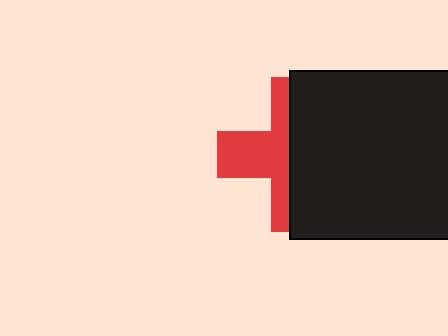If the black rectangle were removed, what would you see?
You would see the complete red cross.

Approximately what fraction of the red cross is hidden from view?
Roughly 57% of the red cross is hidden behind the black rectangle.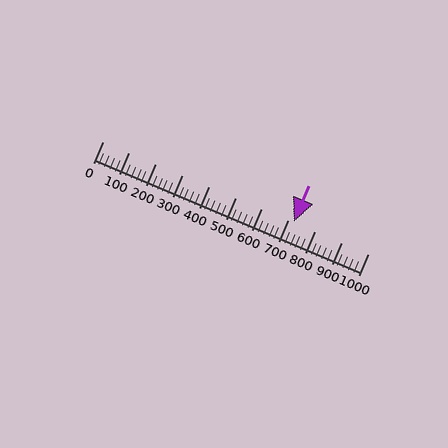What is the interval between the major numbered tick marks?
The major tick marks are spaced 100 units apart.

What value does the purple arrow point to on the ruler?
The purple arrow points to approximately 720.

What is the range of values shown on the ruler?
The ruler shows values from 0 to 1000.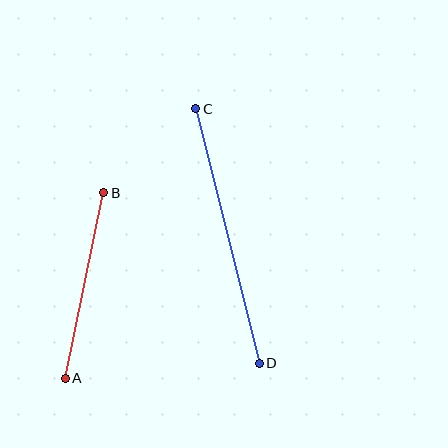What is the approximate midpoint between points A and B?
The midpoint is at approximately (85, 286) pixels.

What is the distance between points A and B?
The distance is approximately 189 pixels.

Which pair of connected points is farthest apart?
Points C and D are farthest apart.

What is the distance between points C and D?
The distance is approximately 262 pixels.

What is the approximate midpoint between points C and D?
The midpoint is at approximately (227, 236) pixels.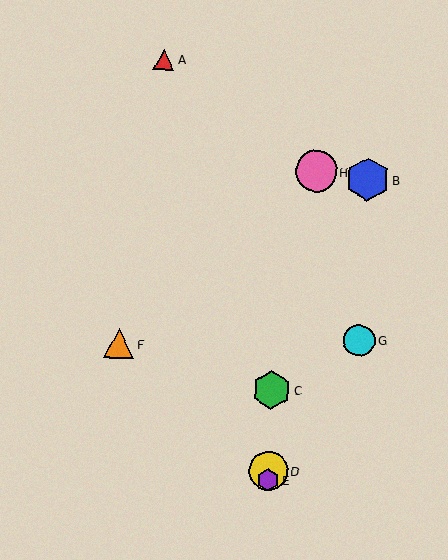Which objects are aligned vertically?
Objects C, D, E are aligned vertically.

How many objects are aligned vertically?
3 objects (C, D, E) are aligned vertically.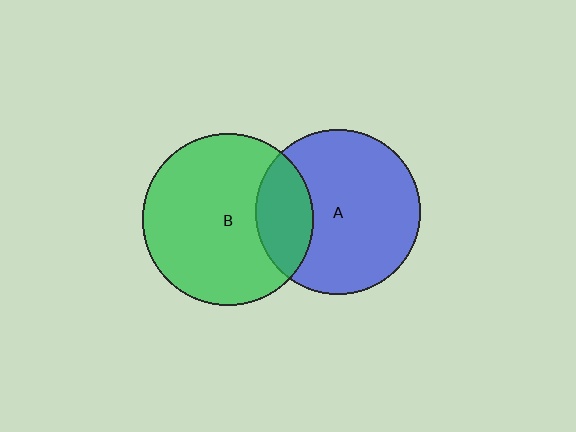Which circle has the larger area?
Circle B (green).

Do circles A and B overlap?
Yes.